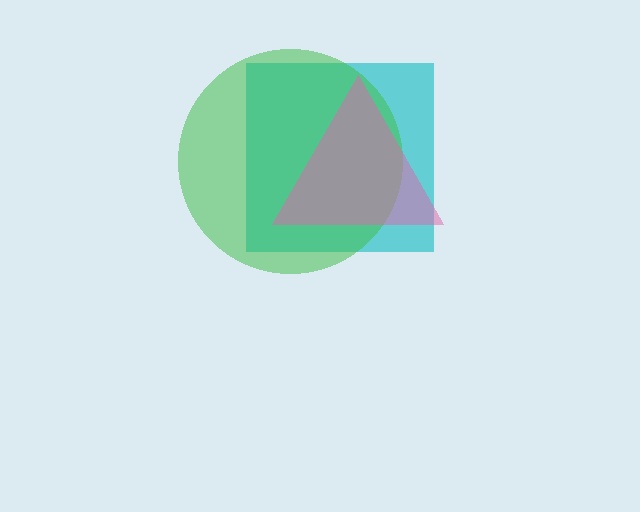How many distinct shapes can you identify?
There are 3 distinct shapes: a cyan square, a green circle, a pink triangle.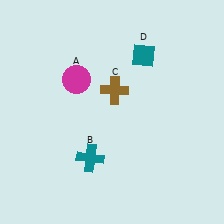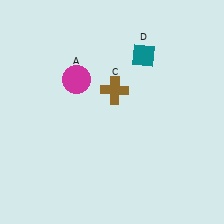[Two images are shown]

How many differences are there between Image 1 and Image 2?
There is 1 difference between the two images.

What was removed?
The teal cross (B) was removed in Image 2.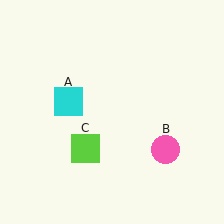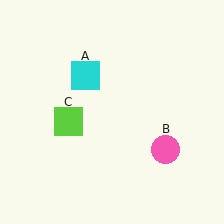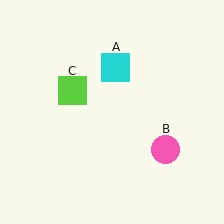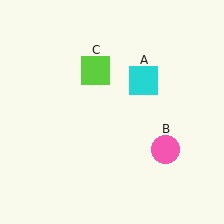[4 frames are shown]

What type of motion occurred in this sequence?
The cyan square (object A), lime square (object C) rotated clockwise around the center of the scene.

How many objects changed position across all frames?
2 objects changed position: cyan square (object A), lime square (object C).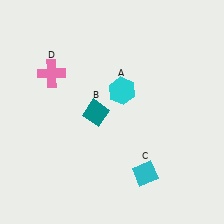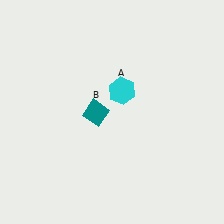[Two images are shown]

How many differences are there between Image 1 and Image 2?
There are 2 differences between the two images.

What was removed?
The cyan diamond (C), the pink cross (D) were removed in Image 2.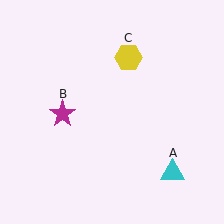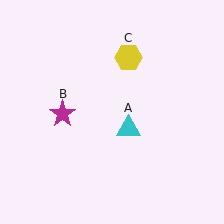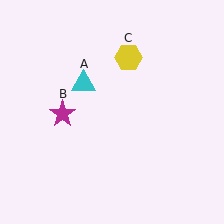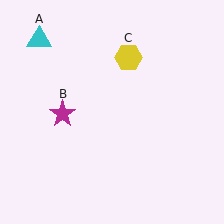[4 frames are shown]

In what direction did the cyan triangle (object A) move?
The cyan triangle (object A) moved up and to the left.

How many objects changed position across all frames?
1 object changed position: cyan triangle (object A).